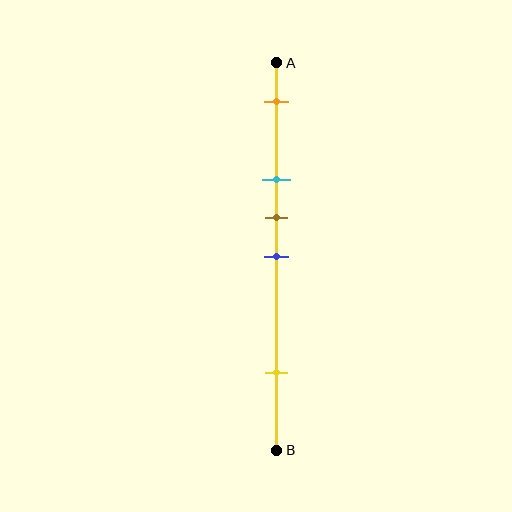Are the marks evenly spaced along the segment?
No, the marks are not evenly spaced.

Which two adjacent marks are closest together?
The brown and blue marks are the closest adjacent pair.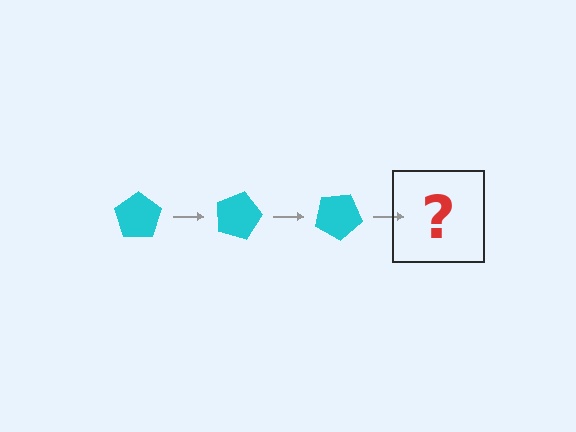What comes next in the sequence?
The next element should be a cyan pentagon rotated 45 degrees.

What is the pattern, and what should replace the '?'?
The pattern is that the pentagon rotates 15 degrees each step. The '?' should be a cyan pentagon rotated 45 degrees.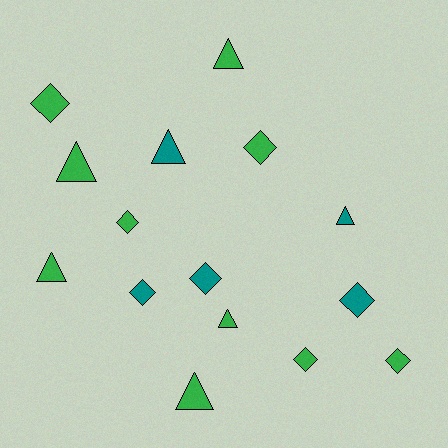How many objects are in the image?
There are 15 objects.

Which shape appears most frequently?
Diamond, with 8 objects.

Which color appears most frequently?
Green, with 10 objects.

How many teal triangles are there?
There are 2 teal triangles.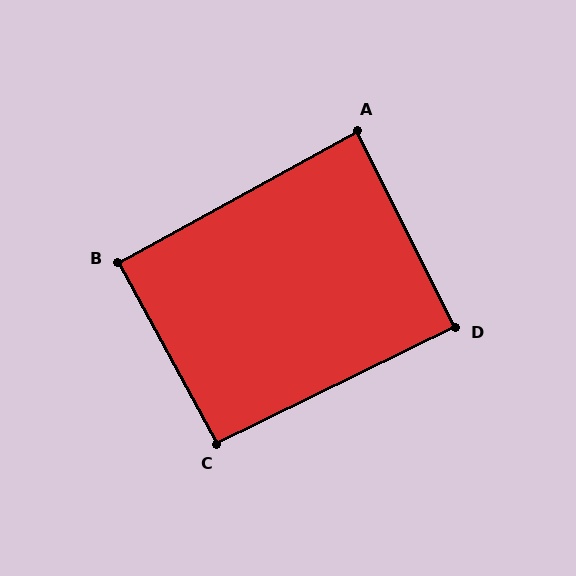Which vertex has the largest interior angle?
C, at approximately 92 degrees.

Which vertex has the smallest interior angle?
A, at approximately 88 degrees.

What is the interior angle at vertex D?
Approximately 90 degrees (approximately right).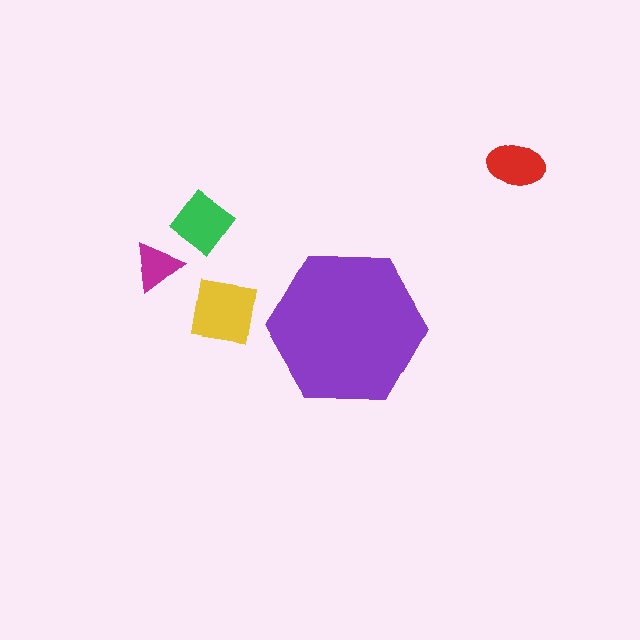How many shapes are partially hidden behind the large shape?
0 shapes are partially hidden.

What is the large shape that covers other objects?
A purple hexagon.